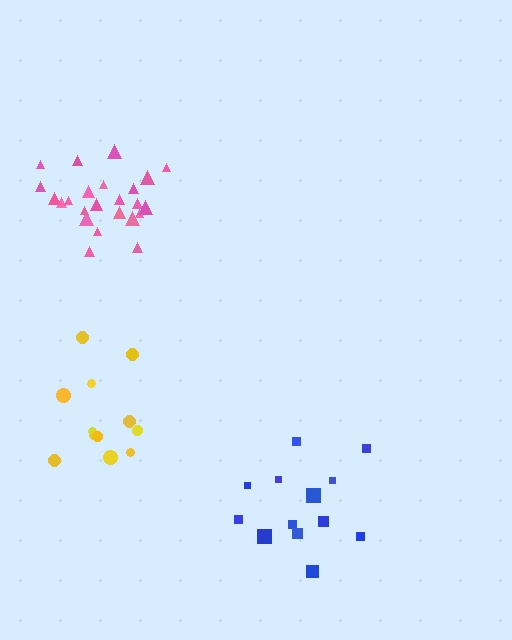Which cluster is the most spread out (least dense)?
Blue.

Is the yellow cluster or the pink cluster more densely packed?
Pink.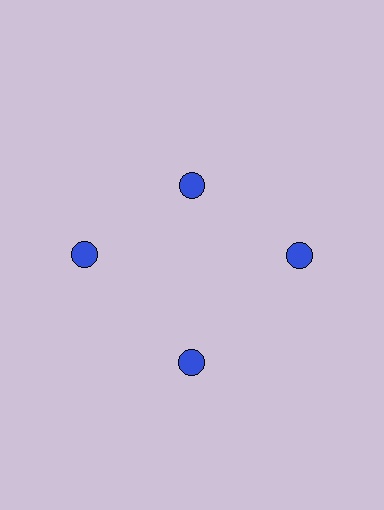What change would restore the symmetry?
The symmetry would be restored by moving it outward, back onto the ring so that all 4 circles sit at equal angles and equal distance from the center.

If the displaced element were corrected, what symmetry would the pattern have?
It would have 4-fold rotational symmetry — the pattern would map onto itself every 90 degrees.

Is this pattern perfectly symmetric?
No. The 4 blue circles are arranged in a ring, but one element near the 12 o'clock position is pulled inward toward the center, breaking the 4-fold rotational symmetry.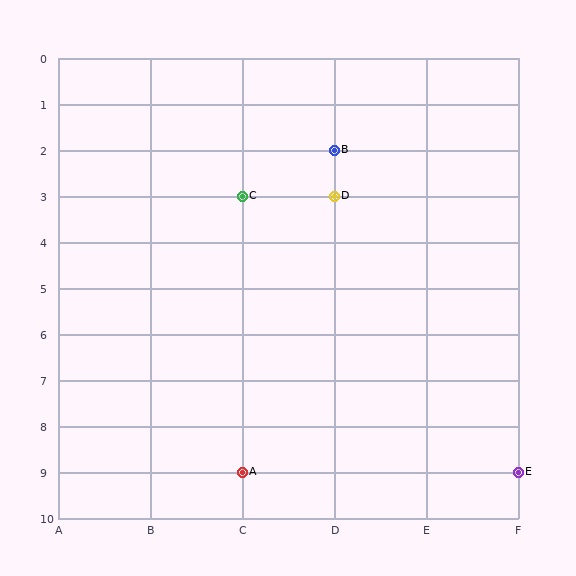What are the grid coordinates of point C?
Point C is at grid coordinates (C, 3).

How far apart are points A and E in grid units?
Points A and E are 3 columns apart.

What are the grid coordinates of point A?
Point A is at grid coordinates (C, 9).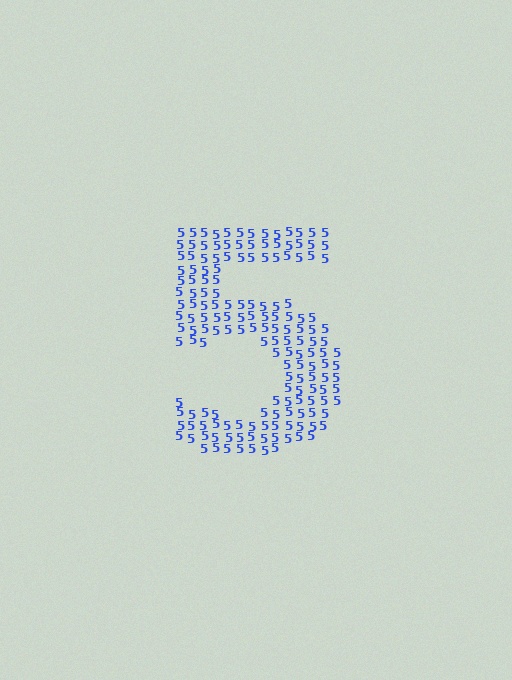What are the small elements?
The small elements are digit 5's.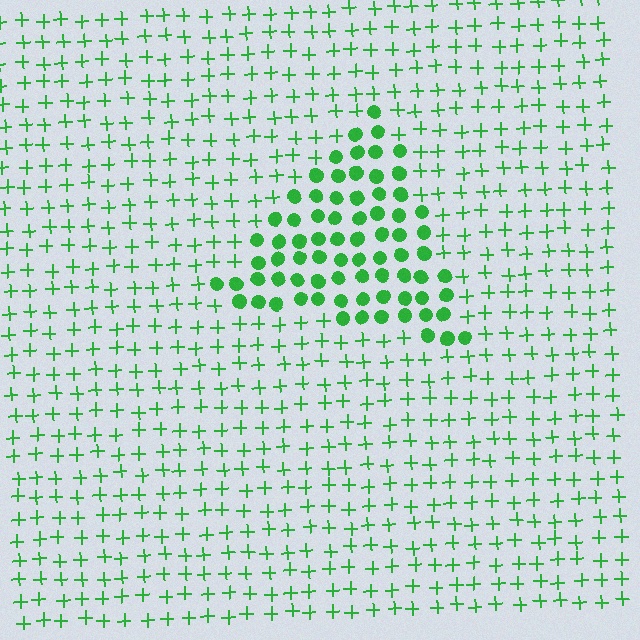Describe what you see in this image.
The image is filled with small green elements arranged in a uniform grid. A triangle-shaped region contains circles, while the surrounding area contains plus signs. The boundary is defined purely by the change in element shape.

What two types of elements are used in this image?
The image uses circles inside the triangle region and plus signs outside it.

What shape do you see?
I see a triangle.